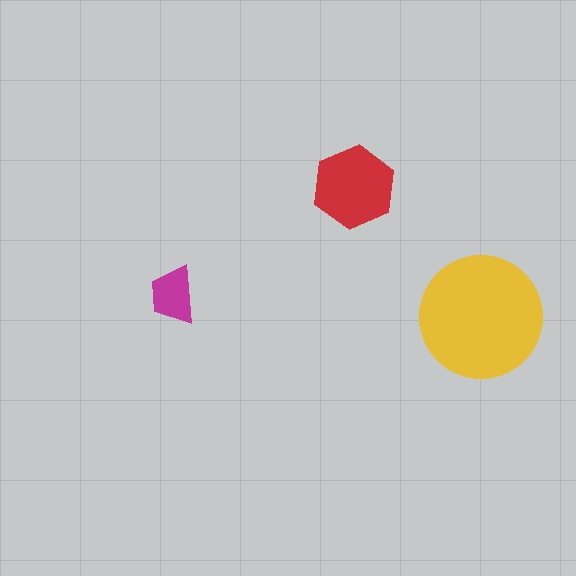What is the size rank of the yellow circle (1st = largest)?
1st.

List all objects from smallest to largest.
The magenta trapezoid, the red hexagon, the yellow circle.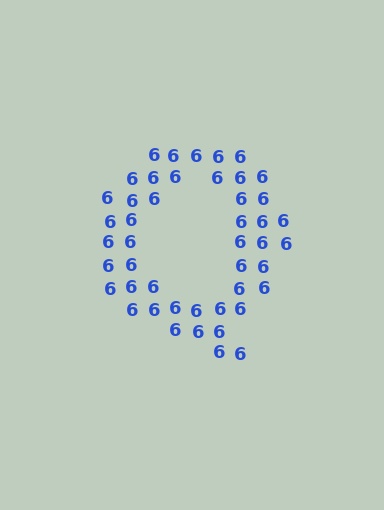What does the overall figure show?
The overall figure shows the letter Q.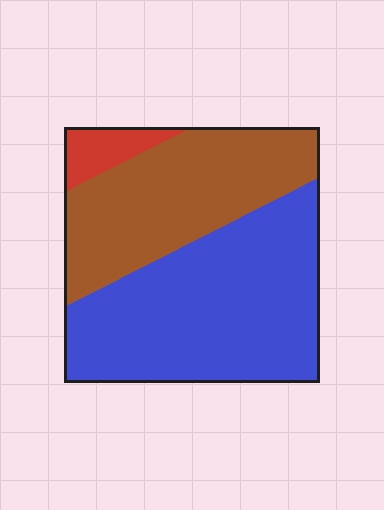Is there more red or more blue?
Blue.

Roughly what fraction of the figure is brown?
Brown takes up about three eighths (3/8) of the figure.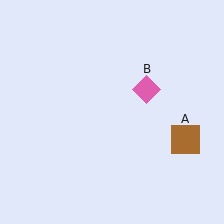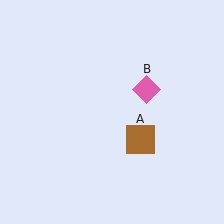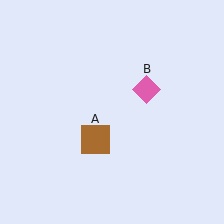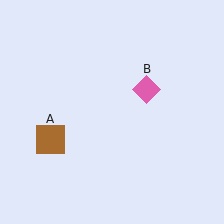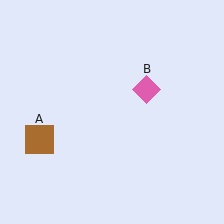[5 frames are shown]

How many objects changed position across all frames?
1 object changed position: brown square (object A).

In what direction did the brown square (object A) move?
The brown square (object A) moved left.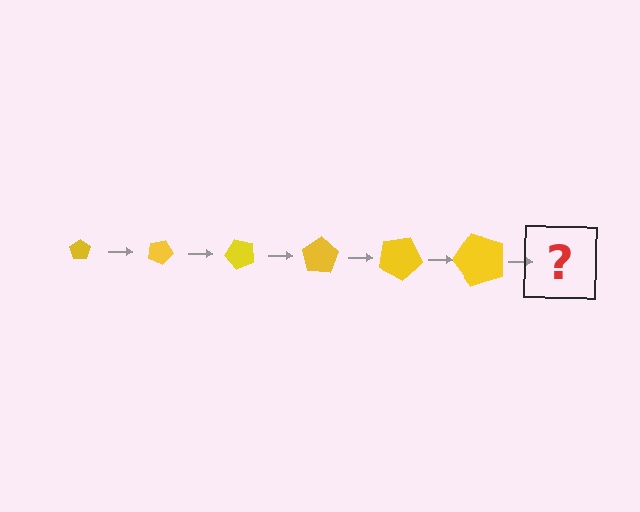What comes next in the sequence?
The next element should be a pentagon, larger than the previous one and rotated 150 degrees from the start.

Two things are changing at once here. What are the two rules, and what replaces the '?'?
The two rules are that the pentagon grows larger each step and it rotates 25 degrees each step. The '?' should be a pentagon, larger than the previous one and rotated 150 degrees from the start.